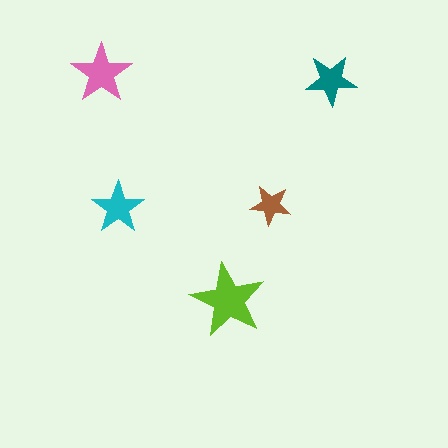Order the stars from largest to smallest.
the lime one, the pink one, the cyan one, the teal one, the brown one.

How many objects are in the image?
There are 5 objects in the image.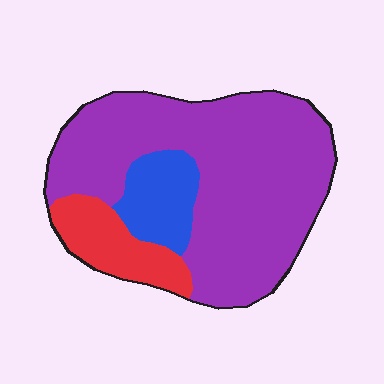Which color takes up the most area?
Purple, at roughly 70%.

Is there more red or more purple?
Purple.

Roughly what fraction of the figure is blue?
Blue covers about 15% of the figure.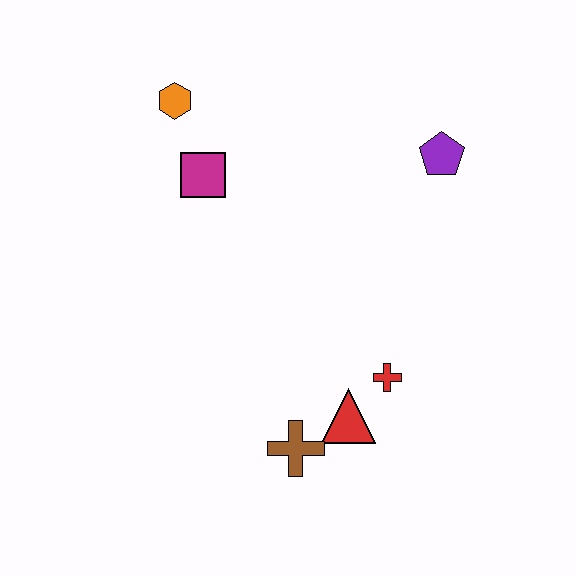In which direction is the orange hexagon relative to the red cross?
The orange hexagon is above the red cross.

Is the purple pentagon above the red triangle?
Yes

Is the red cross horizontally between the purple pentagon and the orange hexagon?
Yes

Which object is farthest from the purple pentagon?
The brown cross is farthest from the purple pentagon.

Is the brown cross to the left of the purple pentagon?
Yes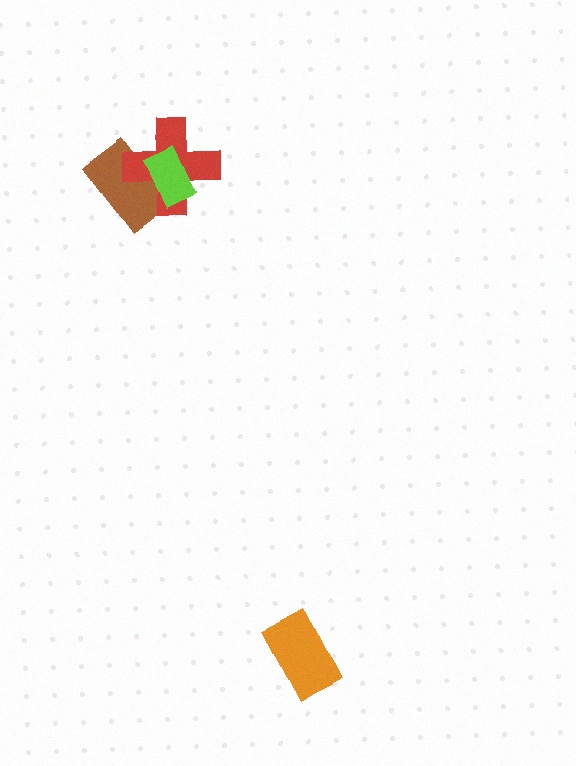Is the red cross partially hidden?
Yes, it is partially covered by another shape.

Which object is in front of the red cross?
The lime rectangle is in front of the red cross.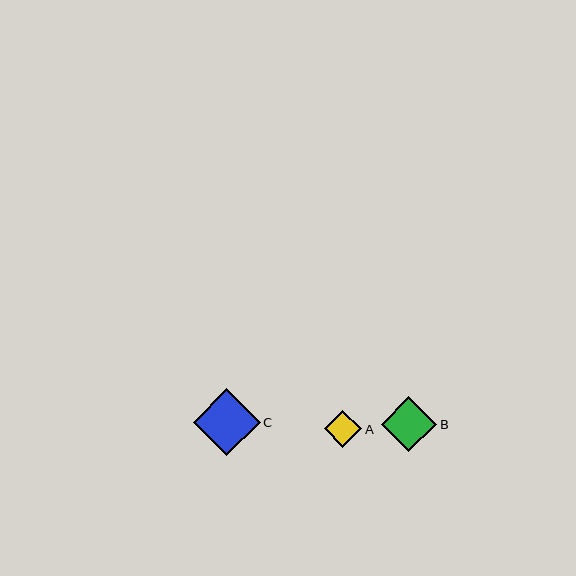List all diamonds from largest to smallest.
From largest to smallest: C, B, A.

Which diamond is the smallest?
Diamond A is the smallest with a size of approximately 38 pixels.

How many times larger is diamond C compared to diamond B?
Diamond C is approximately 1.2 times the size of diamond B.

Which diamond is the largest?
Diamond C is the largest with a size of approximately 66 pixels.